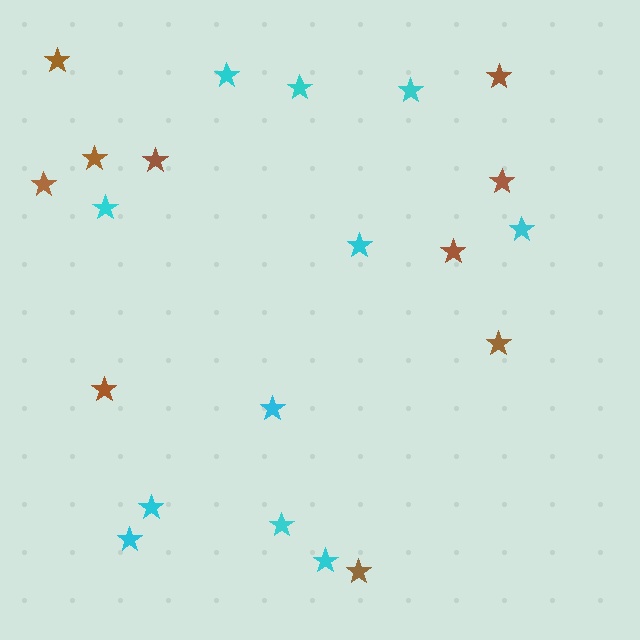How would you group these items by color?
There are 2 groups: one group of cyan stars (11) and one group of brown stars (10).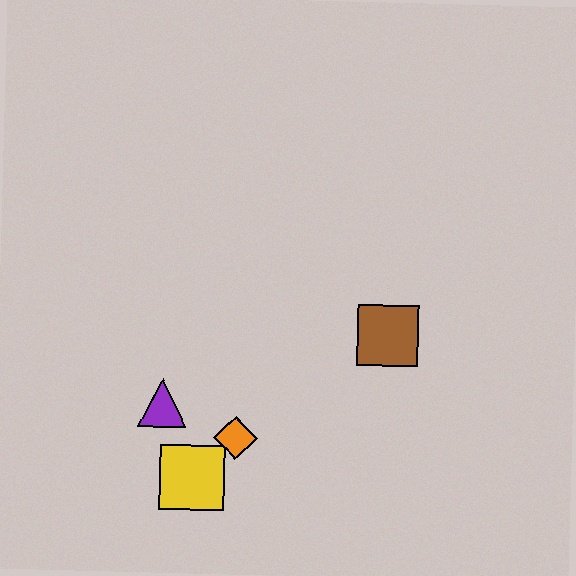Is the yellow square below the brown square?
Yes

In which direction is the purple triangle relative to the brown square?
The purple triangle is to the left of the brown square.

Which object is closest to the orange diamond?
The yellow square is closest to the orange diamond.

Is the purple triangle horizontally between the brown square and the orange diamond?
No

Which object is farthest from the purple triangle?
The brown square is farthest from the purple triangle.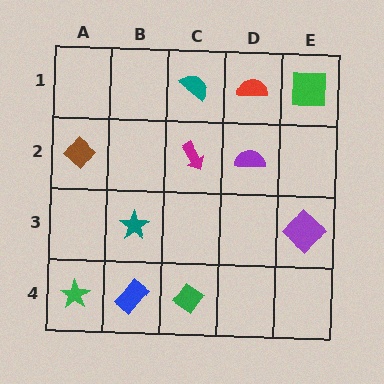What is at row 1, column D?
A red semicircle.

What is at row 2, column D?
A purple semicircle.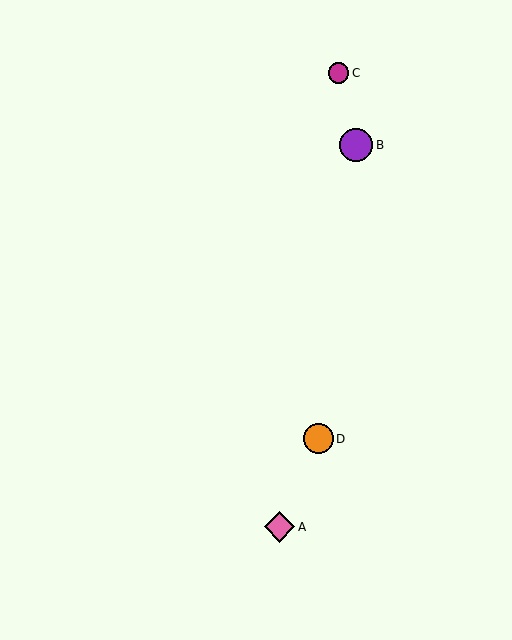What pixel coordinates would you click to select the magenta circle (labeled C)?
Click at (339, 73) to select the magenta circle C.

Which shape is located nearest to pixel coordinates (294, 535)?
The pink diamond (labeled A) at (280, 527) is nearest to that location.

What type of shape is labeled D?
Shape D is an orange circle.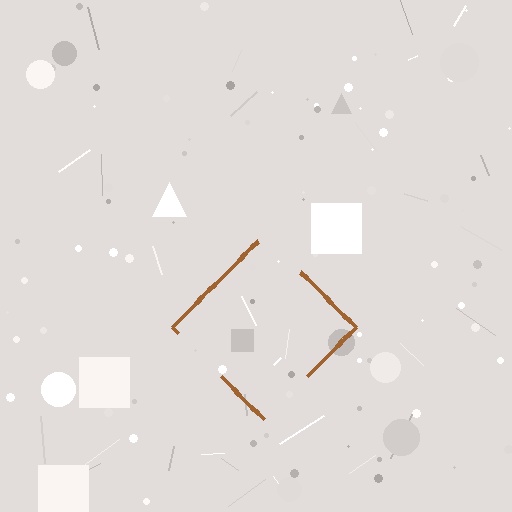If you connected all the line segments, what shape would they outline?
They would outline a diamond.